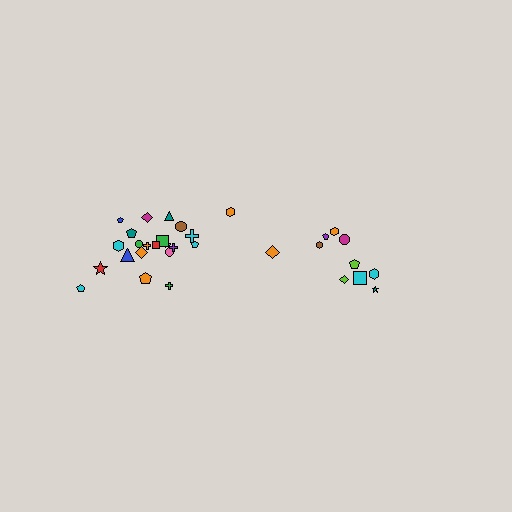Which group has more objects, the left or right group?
The left group.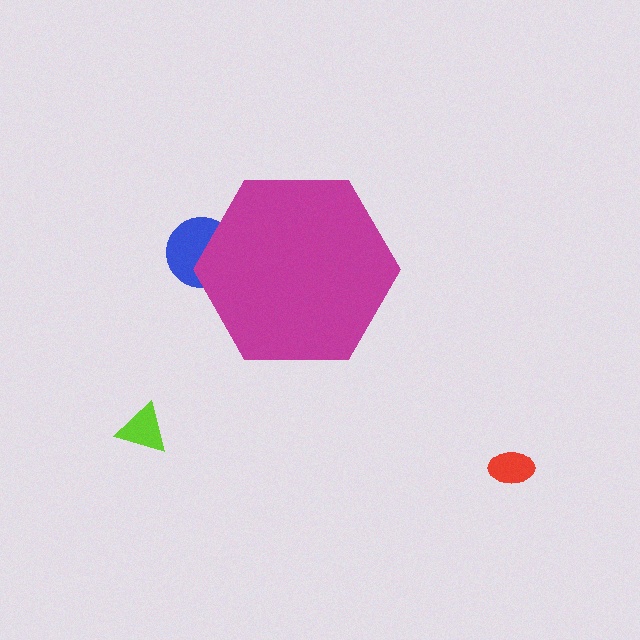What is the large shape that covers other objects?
A magenta hexagon.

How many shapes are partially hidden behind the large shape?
1 shape is partially hidden.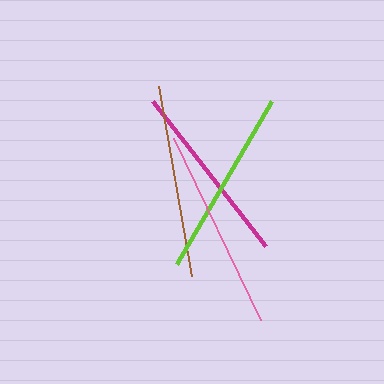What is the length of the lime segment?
The lime segment is approximately 188 pixels long.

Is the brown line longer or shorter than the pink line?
The pink line is longer than the brown line.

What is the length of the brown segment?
The brown segment is approximately 192 pixels long.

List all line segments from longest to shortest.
From longest to shortest: pink, brown, lime, magenta.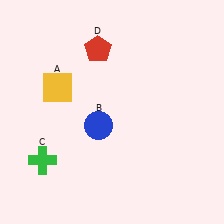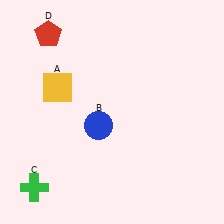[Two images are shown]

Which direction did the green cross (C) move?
The green cross (C) moved down.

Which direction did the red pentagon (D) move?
The red pentagon (D) moved left.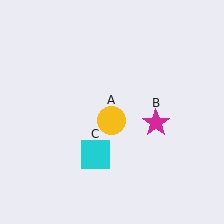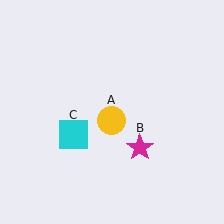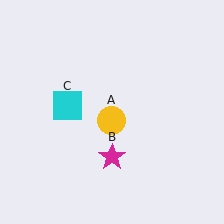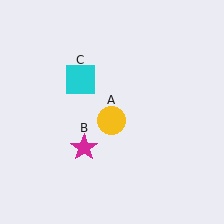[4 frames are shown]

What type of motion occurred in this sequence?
The magenta star (object B), cyan square (object C) rotated clockwise around the center of the scene.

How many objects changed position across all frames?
2 objects changed position: magenta star (object B), cyan square (object C).